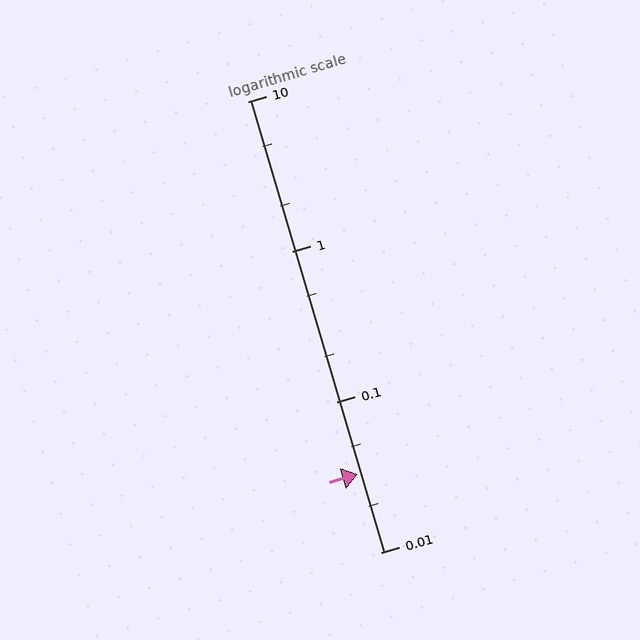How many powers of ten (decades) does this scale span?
The scale spans 3 decades, from 0.01 to 10.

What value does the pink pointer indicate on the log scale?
The pointer indicates approximately 0.033.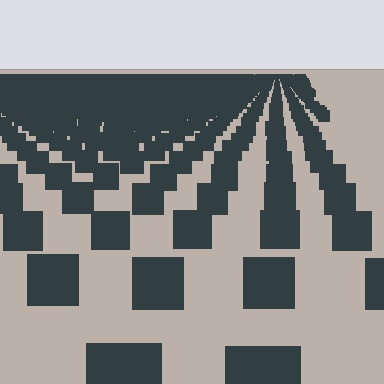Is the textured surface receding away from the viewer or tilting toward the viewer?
The surface is receding away from the viewer. Texture elements get smaller and denser toward the top.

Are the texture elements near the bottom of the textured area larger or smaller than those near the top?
Larger. Near the bottom, elements are closer to the viewer and appear at a bigger on-screen size.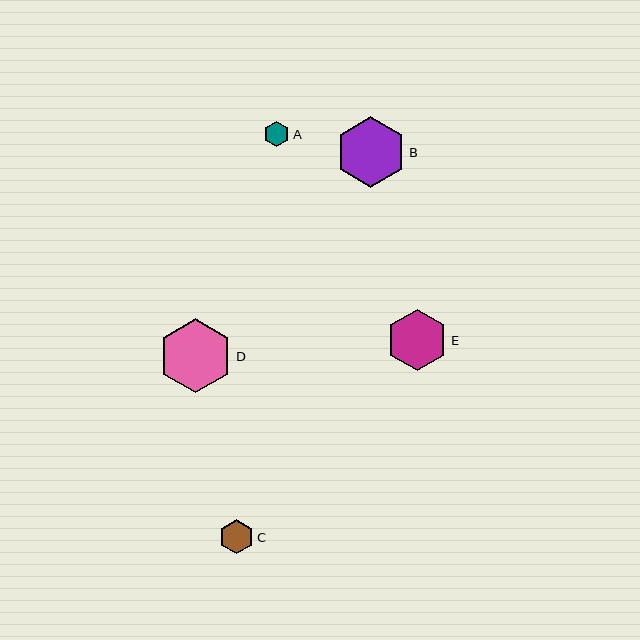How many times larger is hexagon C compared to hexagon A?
Hexagon C is approximately 1.3 times the size of hexagon A.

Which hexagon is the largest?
Hexagon D is the largest with a size of approximately 74 pixels.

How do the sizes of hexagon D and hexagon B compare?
Hexagon D and hexagon B are approximately the same size.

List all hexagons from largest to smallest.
From largest to smallest: D, B, E, C, A.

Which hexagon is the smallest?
Hexagon A is the smallest with a size of approximately 25 pixels.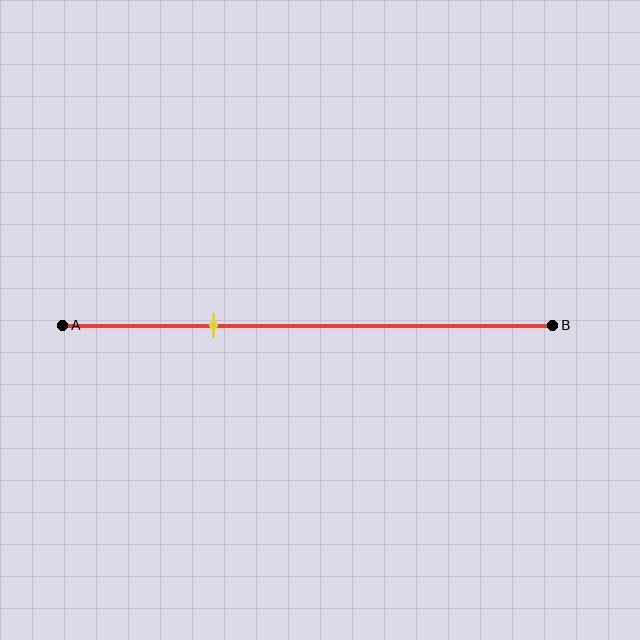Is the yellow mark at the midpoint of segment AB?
No, the mark is at about 30% from A, not at the 50% midpoint.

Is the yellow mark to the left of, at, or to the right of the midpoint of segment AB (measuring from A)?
The yellow mark is to the left of the midpoint of segment AB.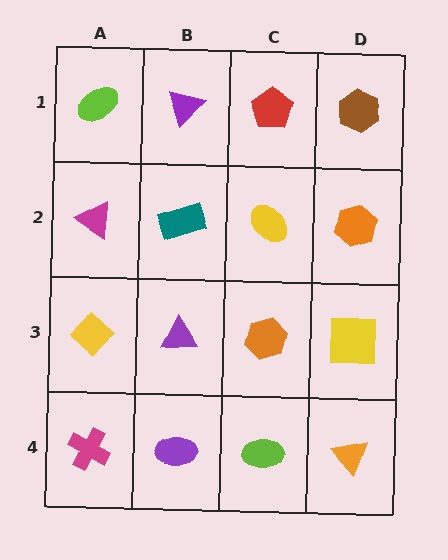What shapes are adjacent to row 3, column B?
A teal rectangle (row 2, column B), a purple ellipse (row 4, column B), a yellow diamond (row 3, column A), an orange hexagon (row 3, column C).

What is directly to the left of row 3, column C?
A purple triangle.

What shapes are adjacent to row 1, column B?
A teal rectangle (row 2, column B), a lime ellipse (row 1, column A), a red pentagon (row 1, column C).